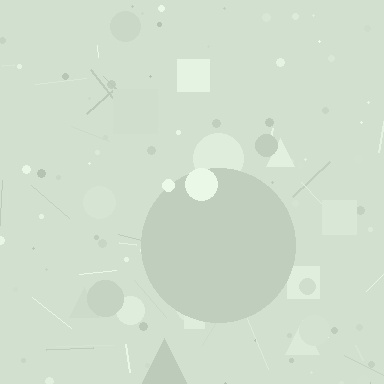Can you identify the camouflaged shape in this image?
The camouflaged shape is a circle.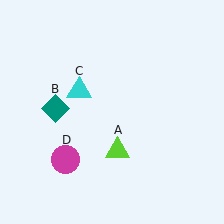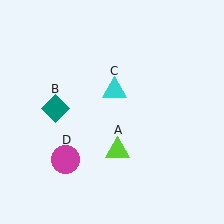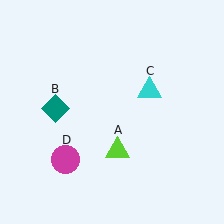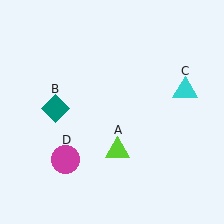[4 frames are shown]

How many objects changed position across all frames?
1 object changed position: cyan triangle (object C).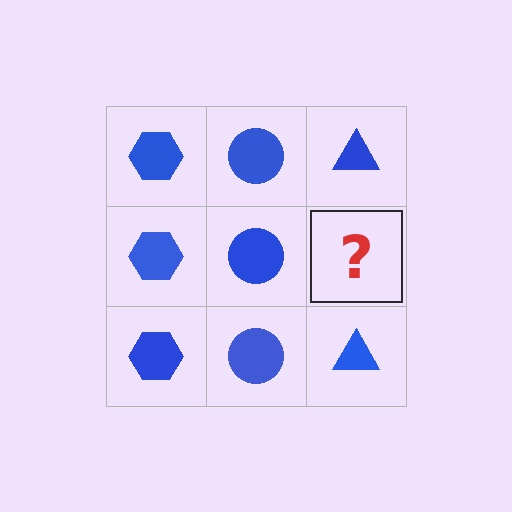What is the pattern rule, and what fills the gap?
The rule is that each column has a consistent shape. The gap should be filled with a blue triangle.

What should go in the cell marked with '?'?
The missing cell should contain a blue triangle.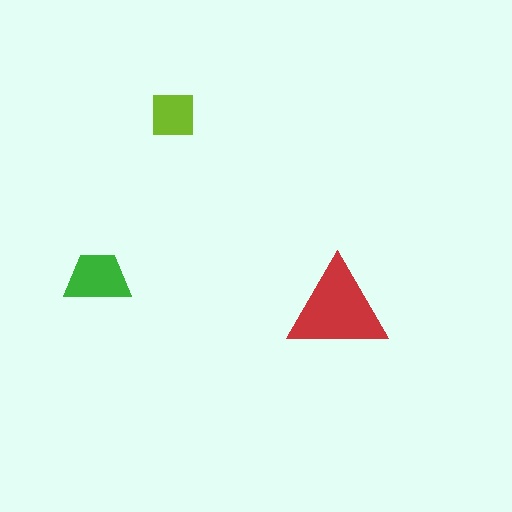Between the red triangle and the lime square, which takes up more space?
The red triangle.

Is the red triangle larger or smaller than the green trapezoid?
Larger.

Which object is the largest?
The red triangle.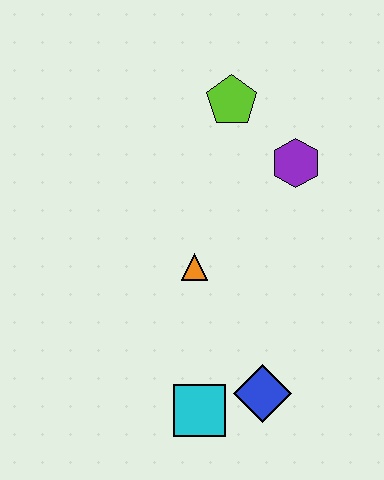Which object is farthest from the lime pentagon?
The cyan square is farthest from the lime pentagon.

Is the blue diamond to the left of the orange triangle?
No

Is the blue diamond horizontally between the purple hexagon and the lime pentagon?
Yes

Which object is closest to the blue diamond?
The cyan square is closest to the blue diamond.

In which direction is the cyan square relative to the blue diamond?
The cyan square is to the left of the blue diamond.